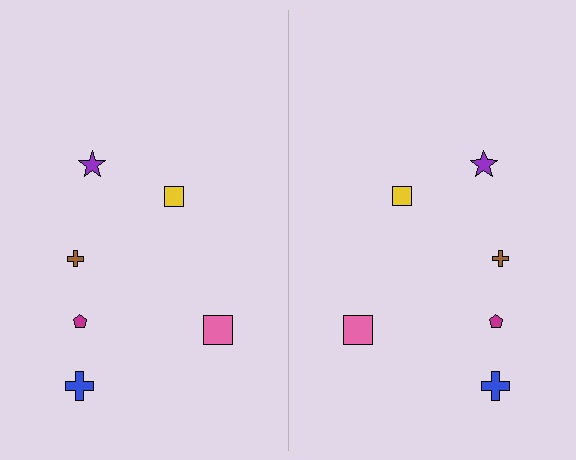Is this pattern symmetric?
Yes, this pattern has bilateral (reflection) symmetry.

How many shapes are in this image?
There are 12 shapes in this image.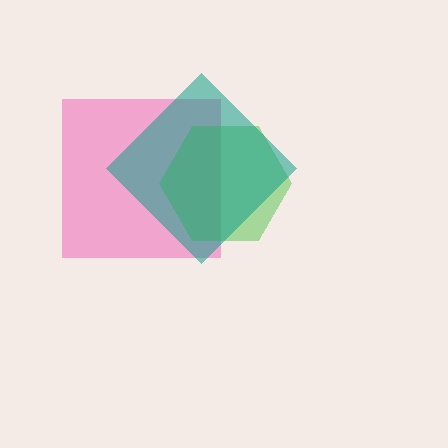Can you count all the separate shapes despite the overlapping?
Yes, there are 3 separate shapes.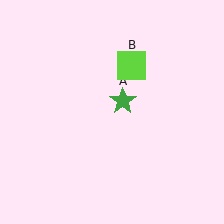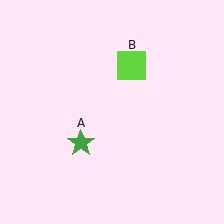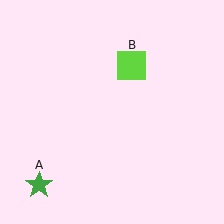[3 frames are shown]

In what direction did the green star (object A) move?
The green star (object A) moved down and to the left.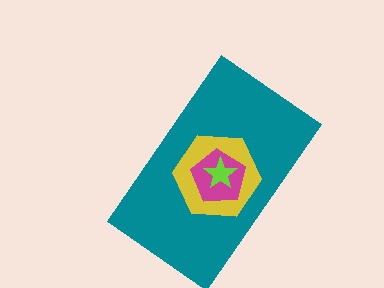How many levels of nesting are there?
4.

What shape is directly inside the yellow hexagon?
The magenta pentagon.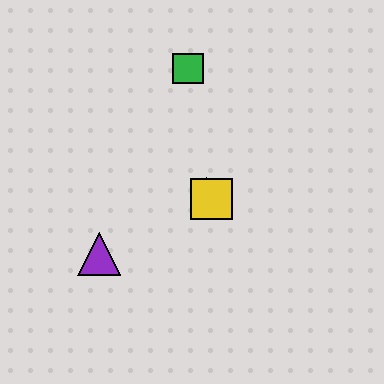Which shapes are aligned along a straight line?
The red triangle, the blue diamond, the yellow square are aligned along a straight line.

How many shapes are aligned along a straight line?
3 shapes (the red triangle, the blue diamond, the yellow square) are aligned along a straight line.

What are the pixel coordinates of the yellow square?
The yellow square is at (212, 199).